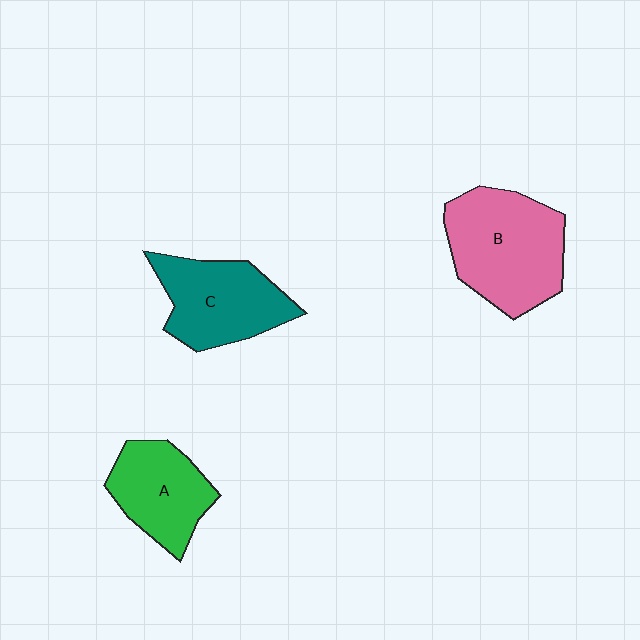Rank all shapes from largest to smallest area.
From largest to smallest: B (pink), C (teal), A (green).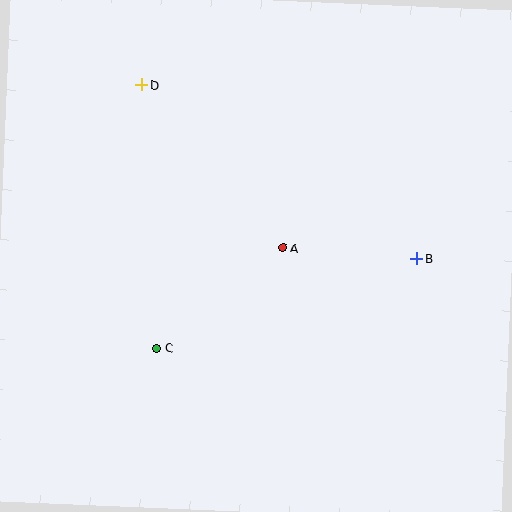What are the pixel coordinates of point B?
Point B is at (417, 258).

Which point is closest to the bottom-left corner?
Point C is closest to the bottom-left corner.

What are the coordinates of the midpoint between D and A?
The midpoint between D and A is at (212, 166).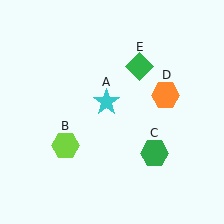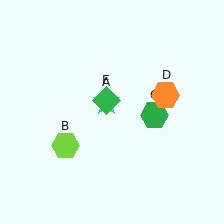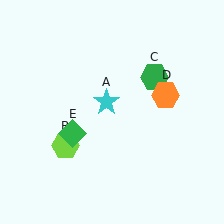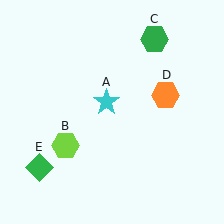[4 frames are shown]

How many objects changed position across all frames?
2 objects changed position: green hexagon (object C), green diamond (object E).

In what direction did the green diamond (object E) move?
The green diamond (object E) moved down and to the left.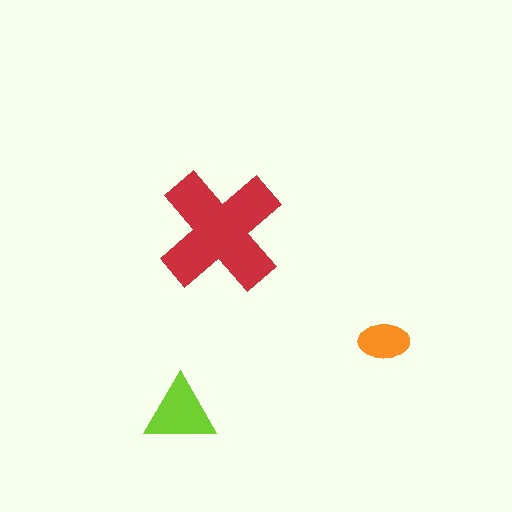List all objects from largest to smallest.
The red cross, the lime triangle, the orange ellipse.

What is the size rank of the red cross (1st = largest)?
1st.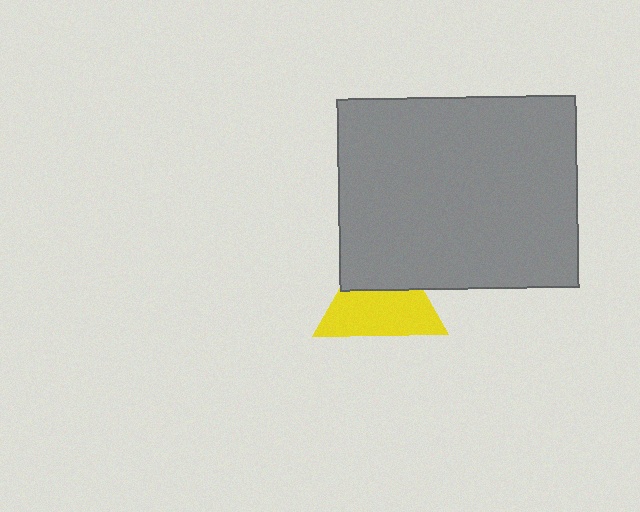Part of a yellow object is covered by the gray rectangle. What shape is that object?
It is a triangle.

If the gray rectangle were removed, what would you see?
You would see the complete yellow triangle.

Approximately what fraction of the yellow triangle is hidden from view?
Roughly 38% of the yellow triangle is hidden behind the gray rectangle.